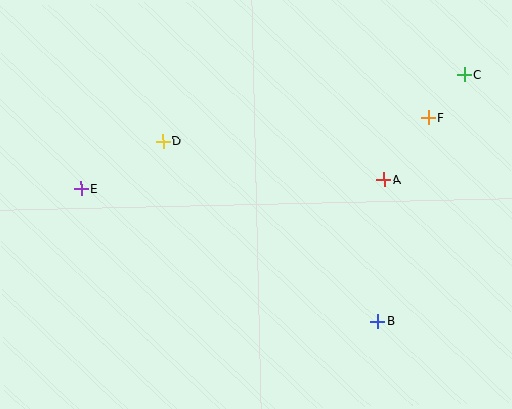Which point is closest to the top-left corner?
Point E is closest to the top-left corner.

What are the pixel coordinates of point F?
Point F is at (428, 118).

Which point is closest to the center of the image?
Point D at (163, 141) is closest to the center.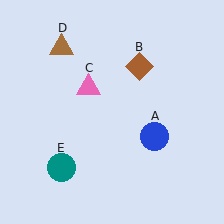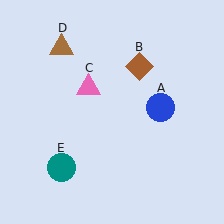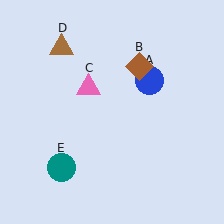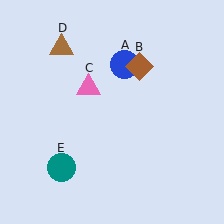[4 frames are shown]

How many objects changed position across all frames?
1 object changed position: blue circle (object A).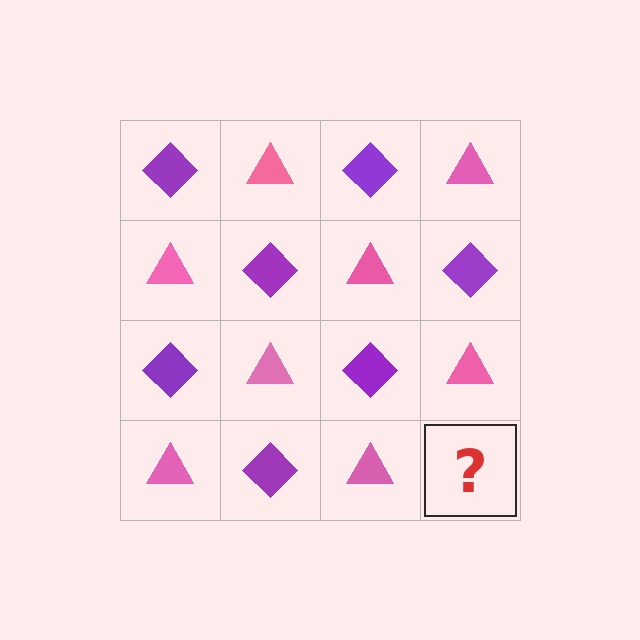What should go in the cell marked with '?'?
The missing cell should contain a purple diamond.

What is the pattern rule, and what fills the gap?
The rule is that it alternates purple diamond and pink triangle in a checkerboard pattern. The gap should be filled with a purple diamond.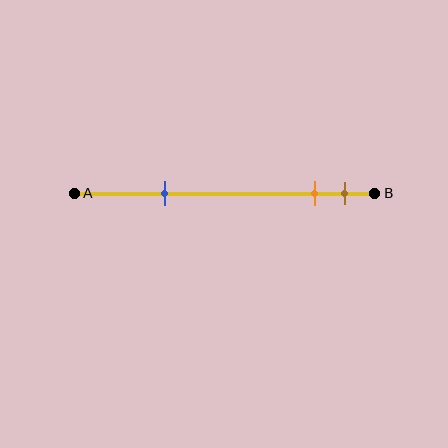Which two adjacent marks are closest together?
The orange and brown marks are the closest adjacent pair.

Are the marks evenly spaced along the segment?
No, the marks are not evenly spaced.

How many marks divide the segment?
There are 3 marks dividing the segment.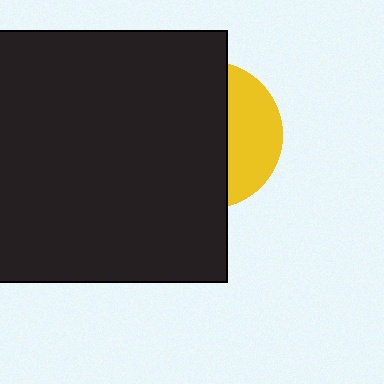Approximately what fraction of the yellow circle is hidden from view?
Roughly 66% of the yellow circle is hidden behind the black rectangle.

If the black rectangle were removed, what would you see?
You would see the complete yellow circle.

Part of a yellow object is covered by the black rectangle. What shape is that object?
It is a circle.